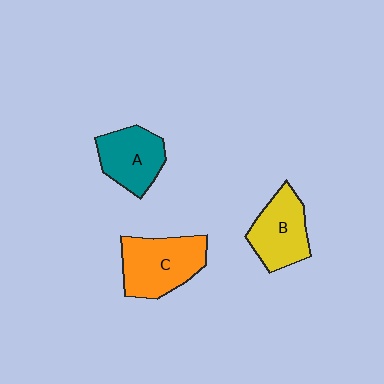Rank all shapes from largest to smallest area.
From largest to smallest: C (orange), B (yellow), A (teal).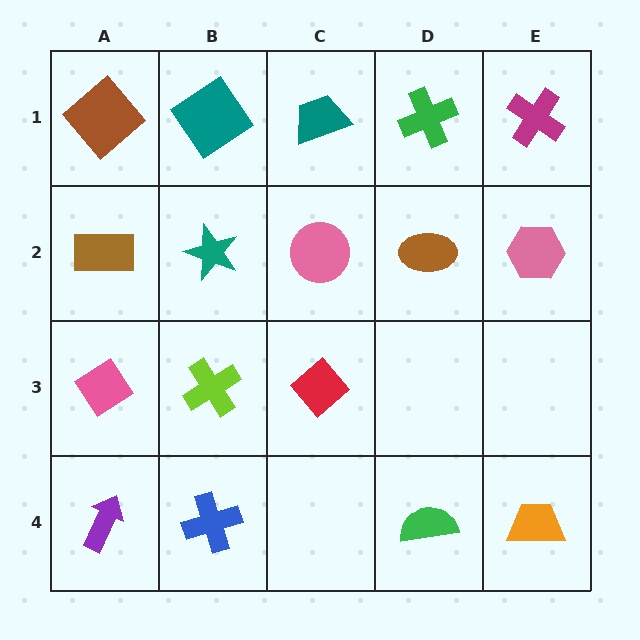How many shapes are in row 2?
5 shapes.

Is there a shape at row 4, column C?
No, that cell is empty.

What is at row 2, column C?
A pink circle.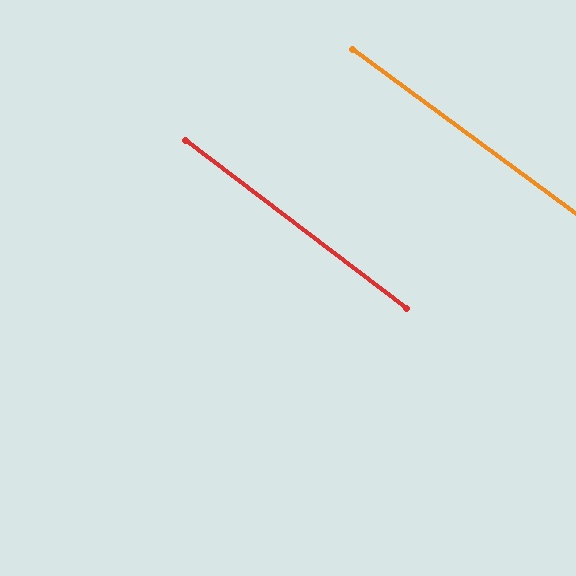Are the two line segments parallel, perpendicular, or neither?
Parallel — their directions differ by only 0.8°.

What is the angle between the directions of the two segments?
Approximately 1 degree.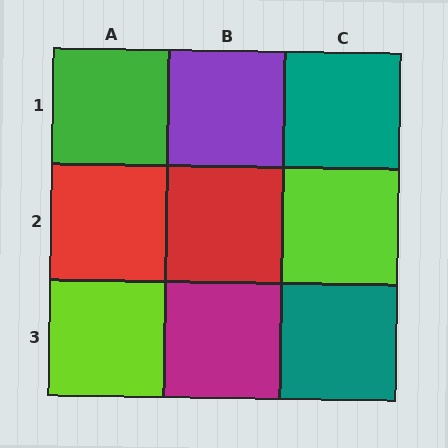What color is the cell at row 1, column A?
Green.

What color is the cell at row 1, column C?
Teal.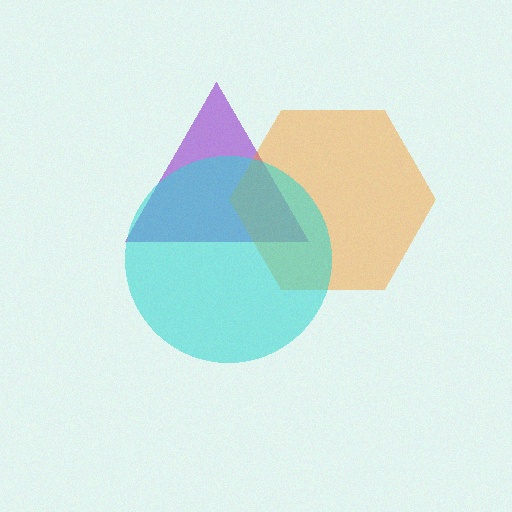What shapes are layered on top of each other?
The layered shapes are: a purple triangle, an orange hexagon, a cyan circle.